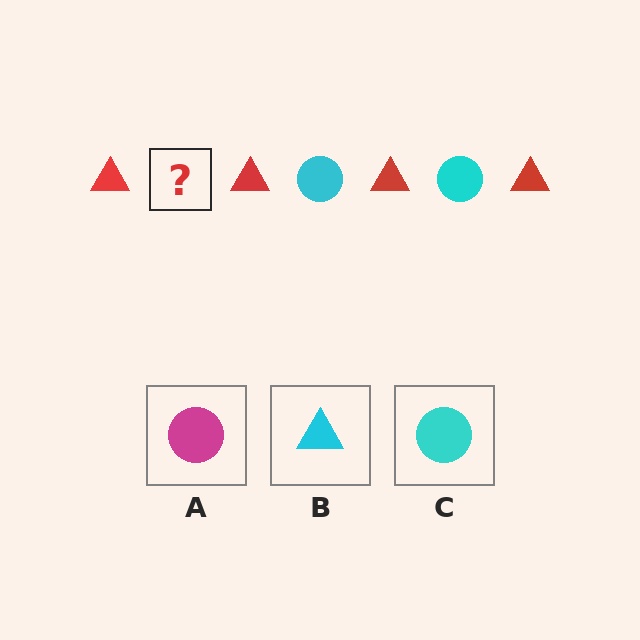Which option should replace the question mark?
Option C.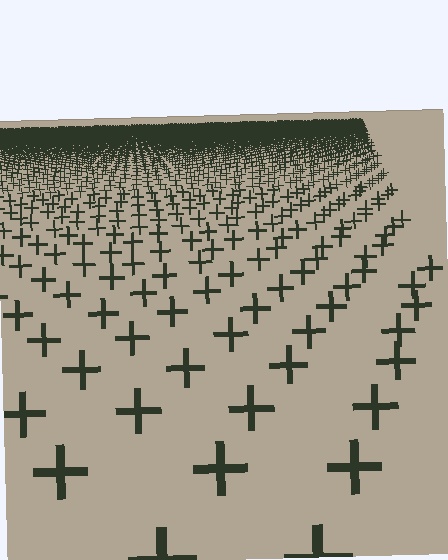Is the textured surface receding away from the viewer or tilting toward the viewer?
The surface is receding away from the viewer. Texture elements get smaller and denser toward the top.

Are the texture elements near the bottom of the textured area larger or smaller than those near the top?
Larger. Near the bottom, elements are closer to the viewer and appear at a bigger on-screen size.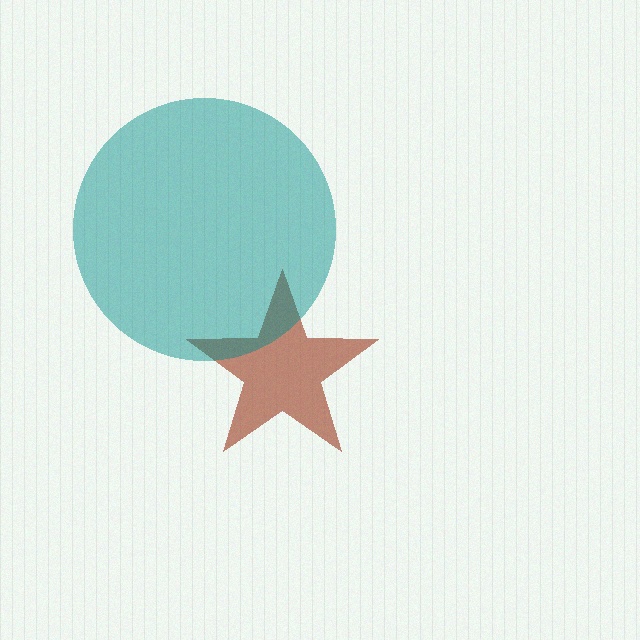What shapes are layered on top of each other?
The layered shapes are: a brown star, a teal circle.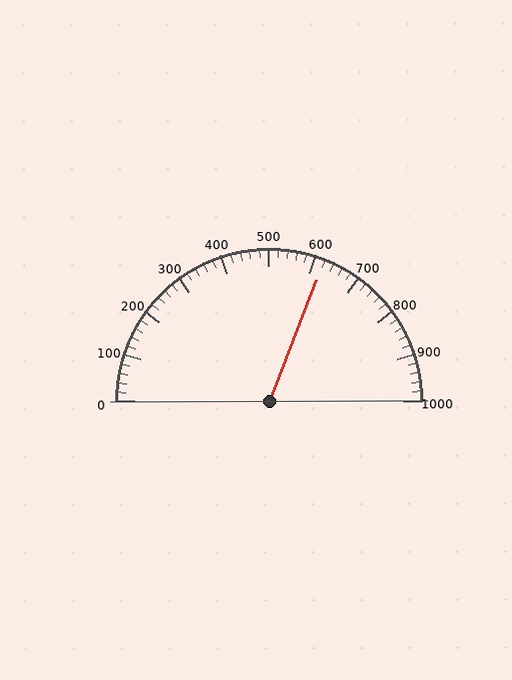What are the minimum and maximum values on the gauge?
The gauge ranges from 0 to 1000.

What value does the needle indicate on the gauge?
The needle indicates approximately 620.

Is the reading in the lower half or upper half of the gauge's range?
The reading is in the upper half of the range (0 to 1000).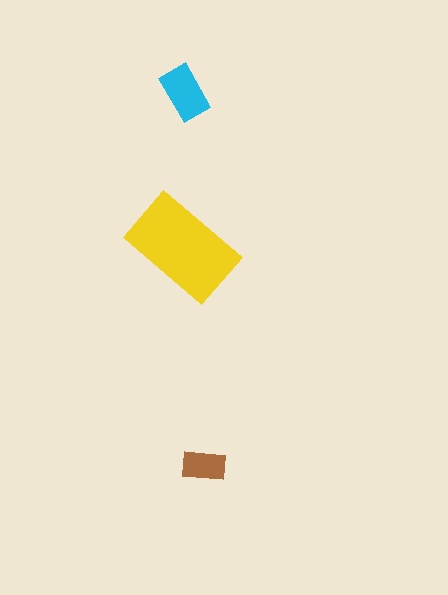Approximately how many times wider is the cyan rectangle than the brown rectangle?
About 1.5 times wider.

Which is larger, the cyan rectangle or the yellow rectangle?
The yellow one.